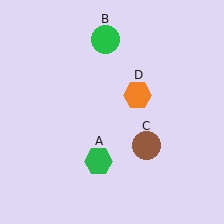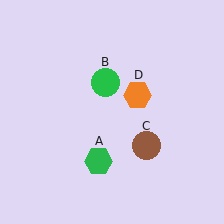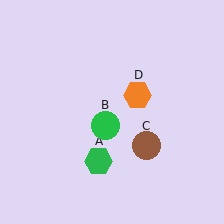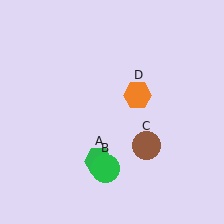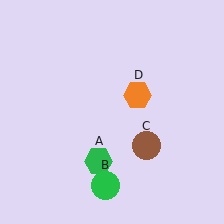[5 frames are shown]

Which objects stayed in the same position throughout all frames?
Green hexagon (object A) and brown circle (object C) and orange hexagon (object D) remained stationary.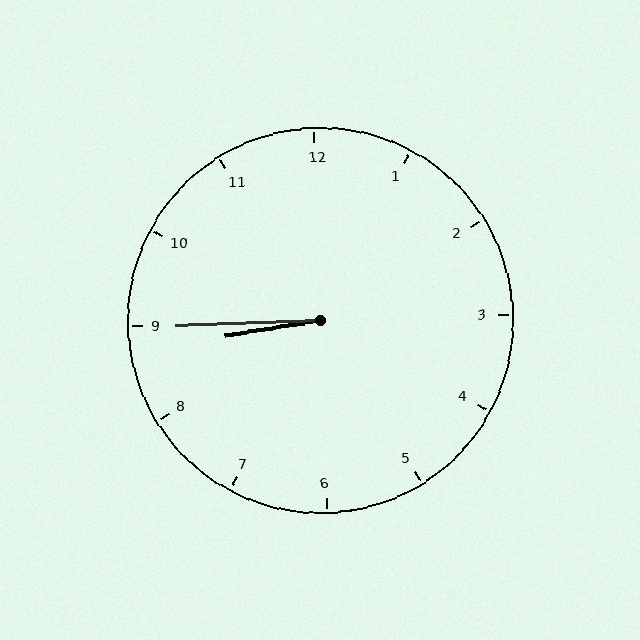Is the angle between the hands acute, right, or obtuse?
It is acute.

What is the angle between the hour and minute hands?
Approximately 8 degrees.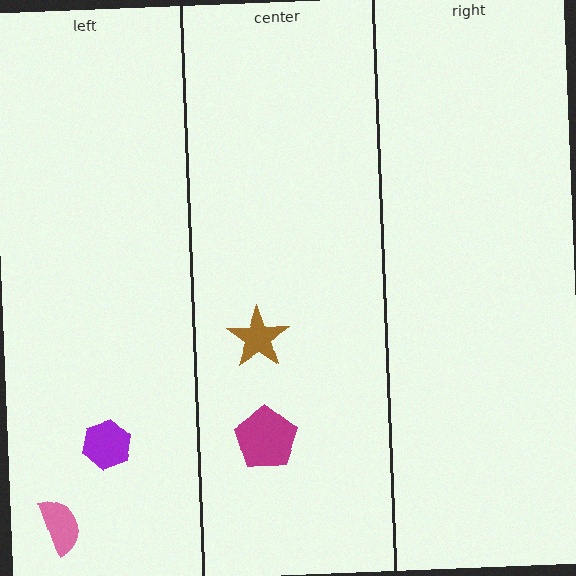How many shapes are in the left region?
2.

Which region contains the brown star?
The center region.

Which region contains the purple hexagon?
The left region.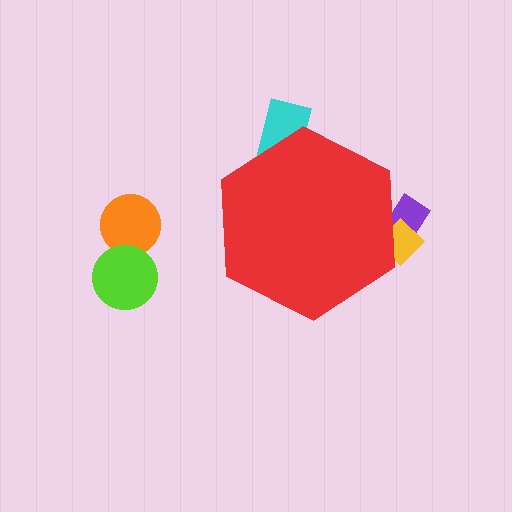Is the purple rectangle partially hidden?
Yes, the purple rectangle is partially hidden behind the red hexagon.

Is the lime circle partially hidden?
No, the lime circle is fully visible.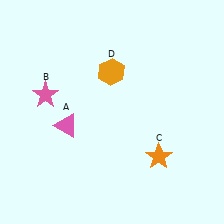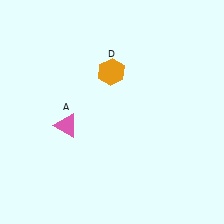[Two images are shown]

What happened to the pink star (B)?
The pink star (B) was removed in Image 2. It was in the top-left area of Image 1.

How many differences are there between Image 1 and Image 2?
There are 2 differences between the two images.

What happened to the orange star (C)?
The orange star (C) was removed in Image 2. It was in the bottom-right area of Image 1.